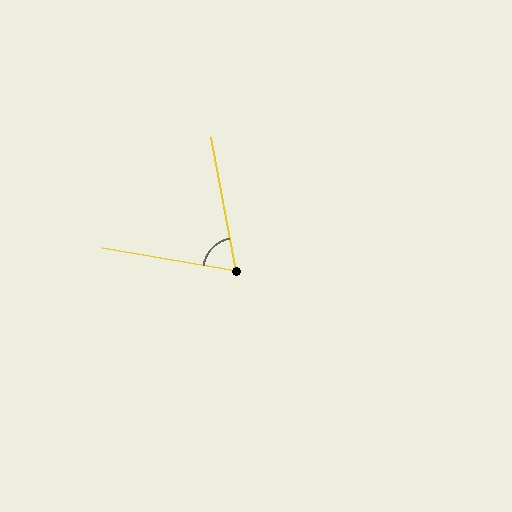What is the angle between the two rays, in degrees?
Approximately 70 degrees.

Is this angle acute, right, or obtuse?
It is acute.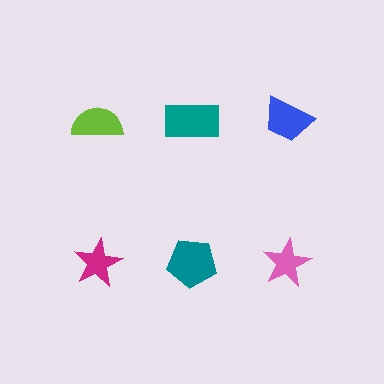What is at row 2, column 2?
A teal pentagon.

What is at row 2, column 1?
A magenta star.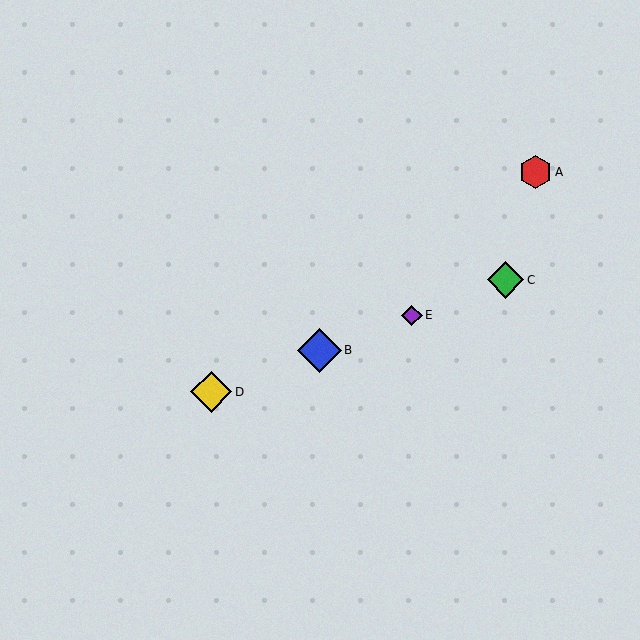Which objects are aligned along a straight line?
Objects B, C, D, E are aligned along a straight line.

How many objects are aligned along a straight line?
4 objects (B, C, D, E) are aligned along a straight line.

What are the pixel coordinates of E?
Object E is at (412, 315).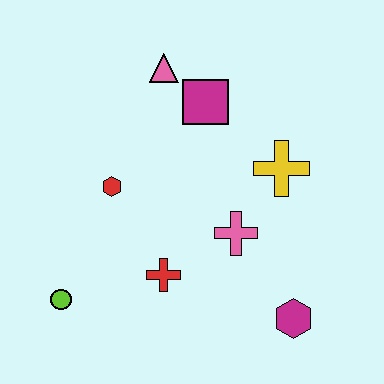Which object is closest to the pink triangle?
The magenta square is closest to the pink triangle.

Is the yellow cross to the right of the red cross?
Yes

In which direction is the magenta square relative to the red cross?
The magenta square is above the red cross.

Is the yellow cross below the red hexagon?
No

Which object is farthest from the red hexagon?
The magenta hexagon is farthest from the red hexagon.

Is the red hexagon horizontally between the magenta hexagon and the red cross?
No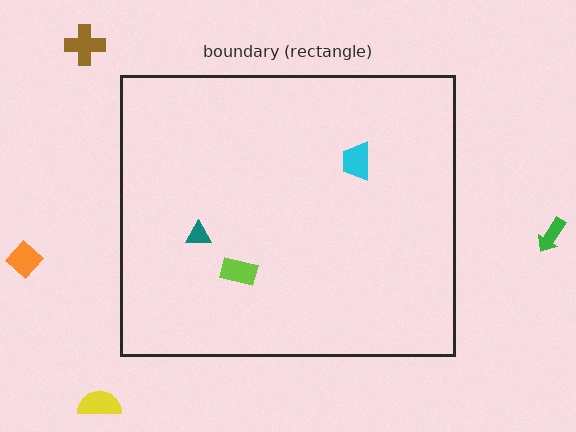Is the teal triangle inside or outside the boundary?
Inside.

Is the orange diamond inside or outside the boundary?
Outside.